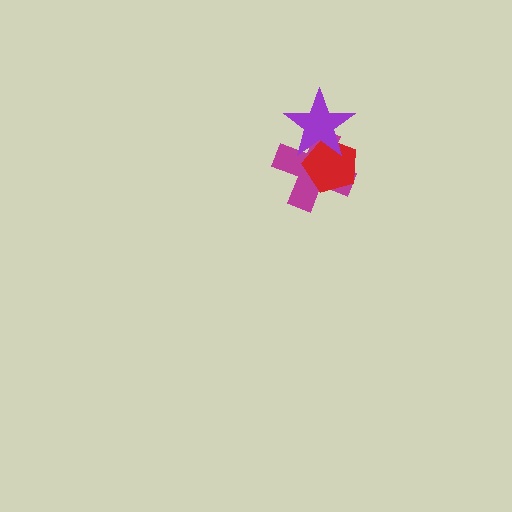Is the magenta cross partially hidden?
Yes, it is partially covered by another shape.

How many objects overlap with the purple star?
2 objects overlap with the purple star.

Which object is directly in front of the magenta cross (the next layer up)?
The red pentagon is directly in front of the magenta cross.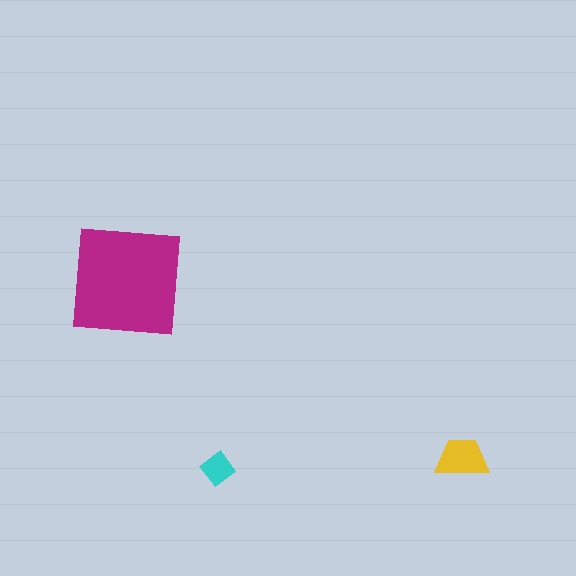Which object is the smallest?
The cyan diamond.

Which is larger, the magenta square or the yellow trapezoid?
The magenta square.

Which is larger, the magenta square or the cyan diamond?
The magenta square.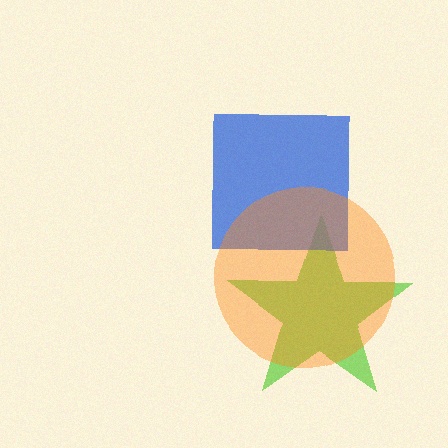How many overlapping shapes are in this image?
There are 3 overlapping shapes in the image.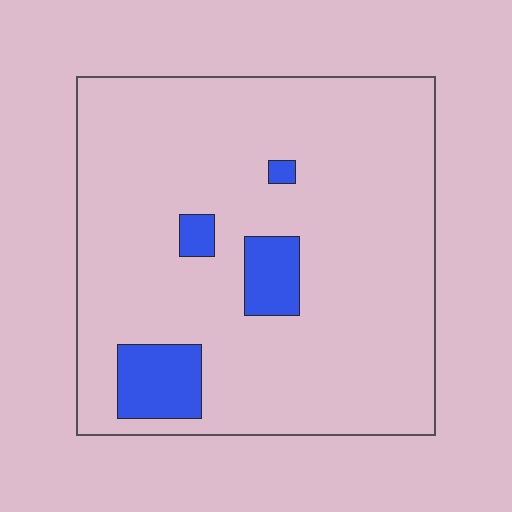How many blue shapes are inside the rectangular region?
4.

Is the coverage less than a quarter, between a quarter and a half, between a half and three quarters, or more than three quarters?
Less than a quarter.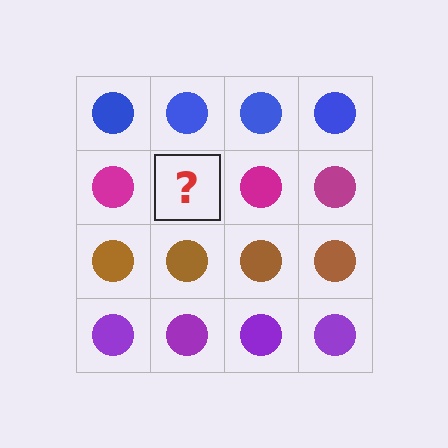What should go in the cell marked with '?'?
The missing cell should contain a magenta circle.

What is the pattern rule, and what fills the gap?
The rule is that each row has a consistent color. The gap should be filled with a magenta circle.